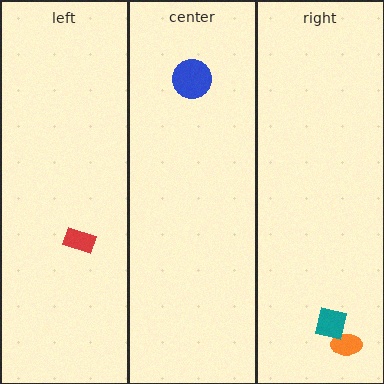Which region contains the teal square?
The right region.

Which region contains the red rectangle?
The left region.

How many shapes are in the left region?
1.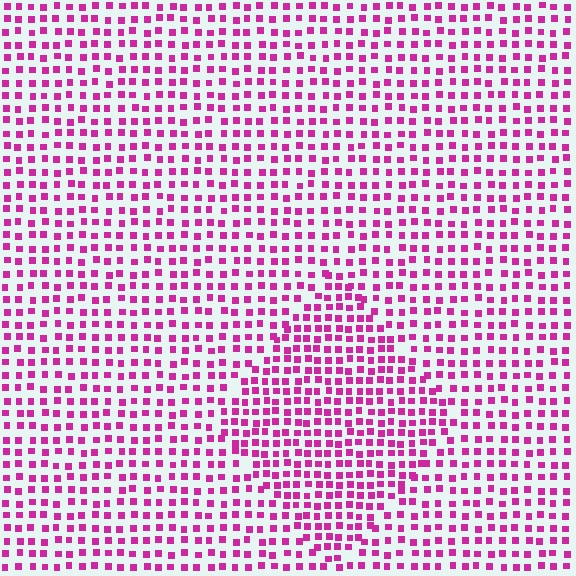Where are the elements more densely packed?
The elements are more densely packed inside the diamond boundary.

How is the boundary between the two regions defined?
The boundary is defined by a change in element density (approximately 1.5x ratio). All elements are the same color, size, and shape.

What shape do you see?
I see a diamond.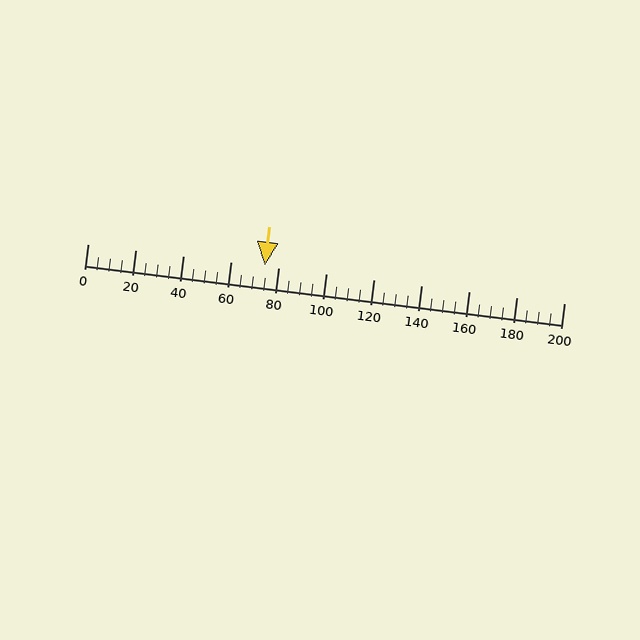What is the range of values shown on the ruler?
The ruler shows values from 0 to 200.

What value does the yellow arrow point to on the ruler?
The yellow arrow points to approximately 74.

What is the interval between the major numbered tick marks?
The major tick marks are spaced 20 units apart.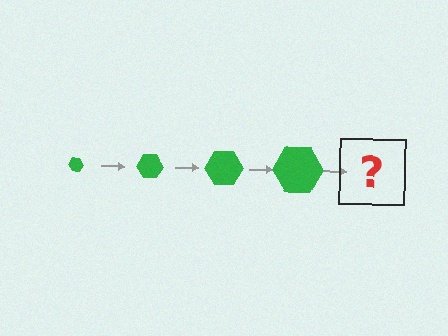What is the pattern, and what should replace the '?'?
The pattern is that the hexagon gets progressively larger each step. The '?' should be a green hexagon, larger than the previous one.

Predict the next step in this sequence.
The next step is a green hexagon, larger than the previous one.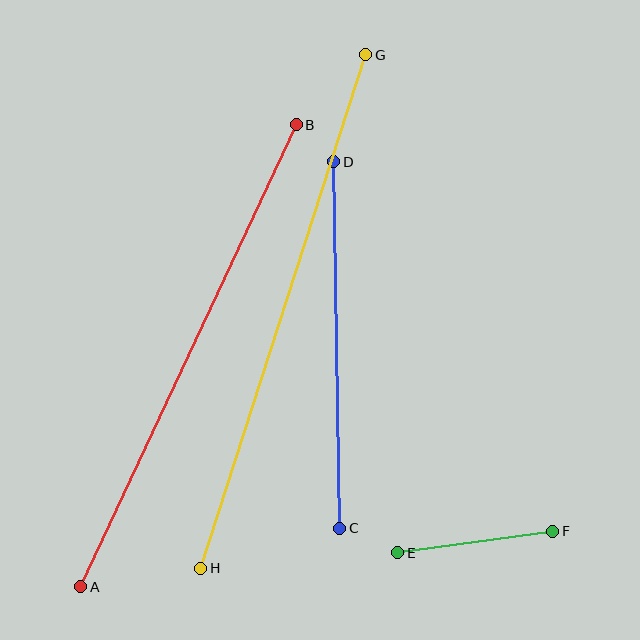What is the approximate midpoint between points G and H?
The midpoint is at approximately (283, 312) pixels.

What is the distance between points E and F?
The distance is approximately 157 pixels.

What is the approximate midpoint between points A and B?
The midpoint is at approximately (189, 356) pixels.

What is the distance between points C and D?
The distance is approximately 367 pixels.